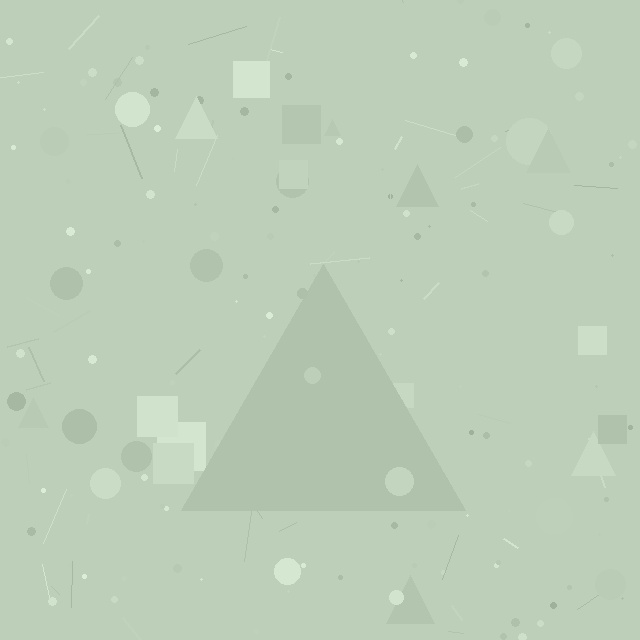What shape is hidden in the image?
A triangle is hidden in the image.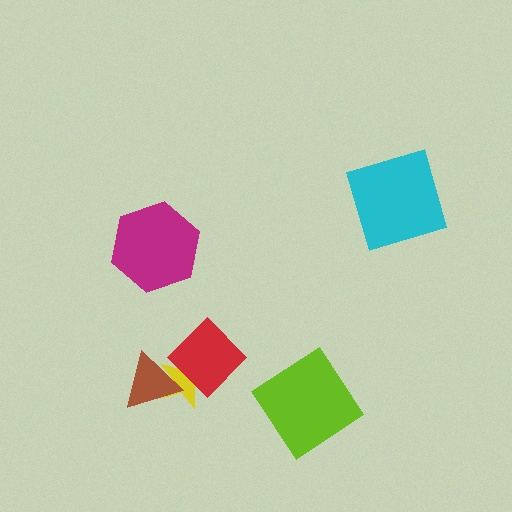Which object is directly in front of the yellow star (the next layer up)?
The brown triangle is directly in front of the yellow star.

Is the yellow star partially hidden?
Yes, it is partially covered by another shape.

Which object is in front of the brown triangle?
The red diamond is in front of the brown triangle.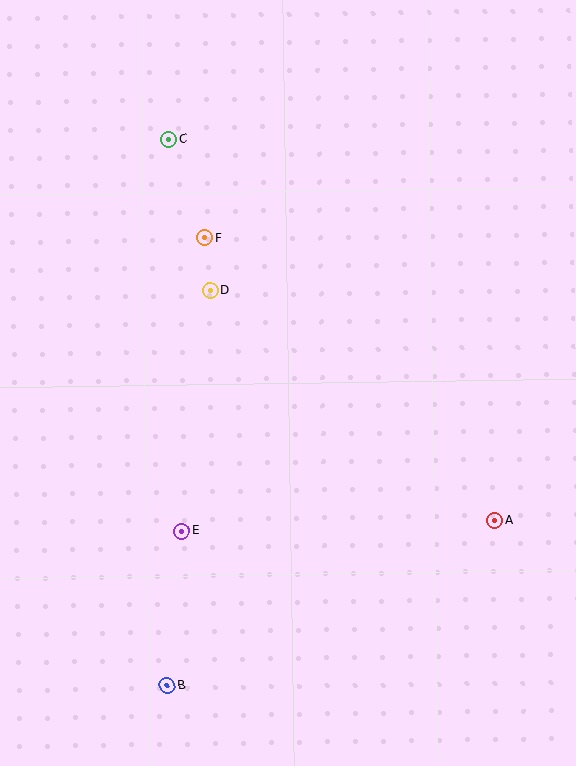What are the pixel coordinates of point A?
Point A is at (495, 520).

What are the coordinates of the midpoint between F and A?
The midpoint between F and A is at (350, 379).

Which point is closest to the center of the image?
Point D at (210, 290) is closest to the center.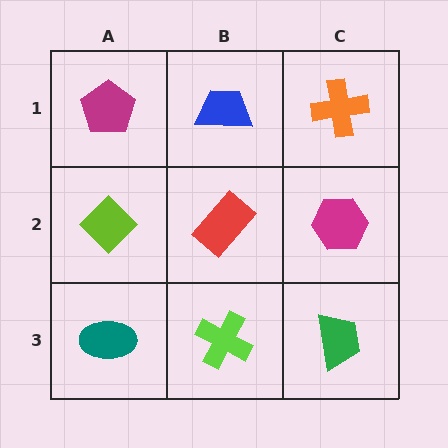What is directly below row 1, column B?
A red rectangle.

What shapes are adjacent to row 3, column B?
A red rectangle (row 2, column B), a teal ellipse (row 3, column A), a green trapezoid (row 3, column C).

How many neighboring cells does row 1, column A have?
2.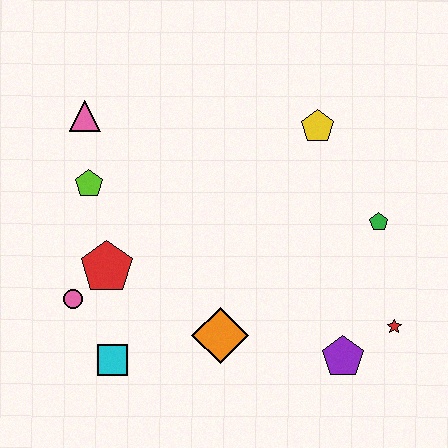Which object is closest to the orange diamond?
The cyan square is closest to the orange diamond.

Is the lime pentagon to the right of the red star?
No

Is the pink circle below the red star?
No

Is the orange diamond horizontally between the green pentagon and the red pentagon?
Yes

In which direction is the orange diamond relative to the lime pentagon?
The orange diamond is below the lime pentagon.